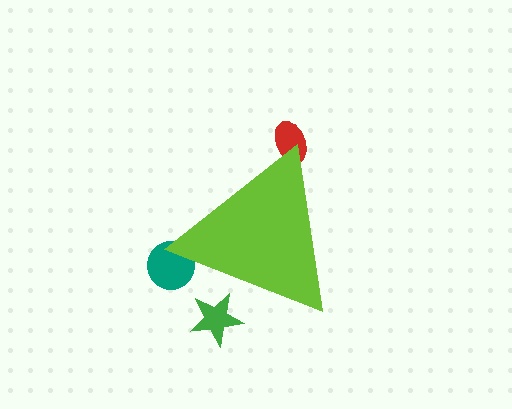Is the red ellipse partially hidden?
Yes, the red ellipse is partially hidden behind the lime triangle.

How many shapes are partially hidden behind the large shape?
3 shapes are partially hidden.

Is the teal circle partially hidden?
Yes, the teal circle is partially hidden behind the lime triangle.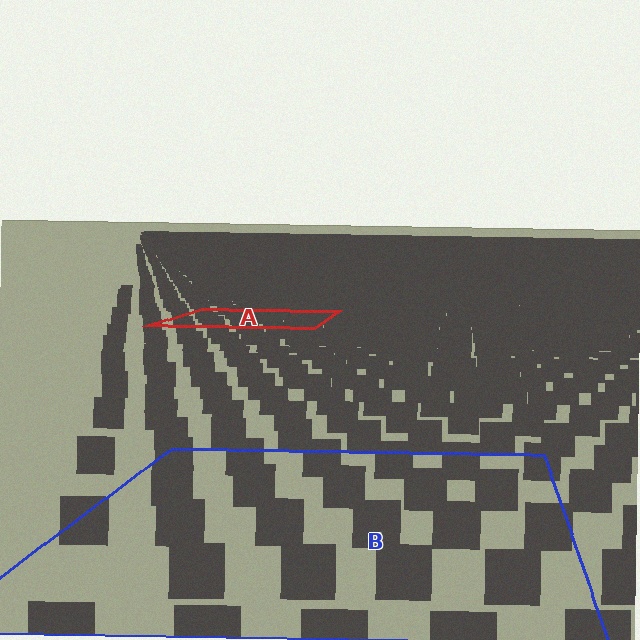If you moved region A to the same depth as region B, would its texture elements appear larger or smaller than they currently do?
They would appear larger. At a closer depth, the same texture elements are projected at a bigger on-screen size.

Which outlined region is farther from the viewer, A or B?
Region A is farther from the viewer — the texture elements inside it appear smaller and more densely packed.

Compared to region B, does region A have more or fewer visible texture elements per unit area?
Region A has more texture elements per unit area — they are packed more densely because it is farther away.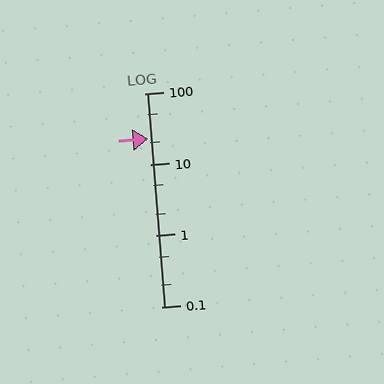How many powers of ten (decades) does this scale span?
The scale spans 3 decades, from 0.1 to 100.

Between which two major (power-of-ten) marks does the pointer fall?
The pointer is between 10 and 100.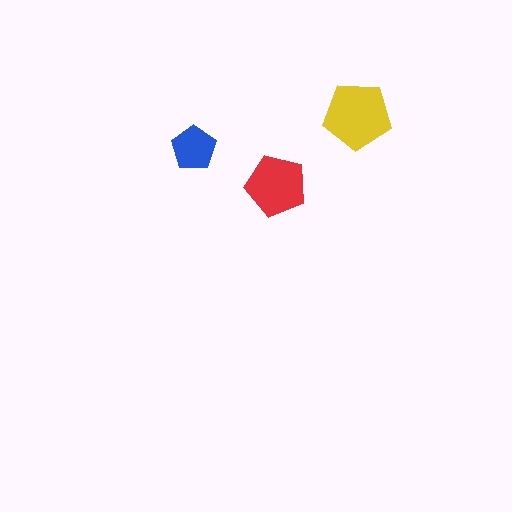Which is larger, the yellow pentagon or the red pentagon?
The yellow one.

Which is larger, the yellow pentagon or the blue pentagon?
The yellow one.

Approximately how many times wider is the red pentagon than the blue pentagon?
About 1.5 times wider.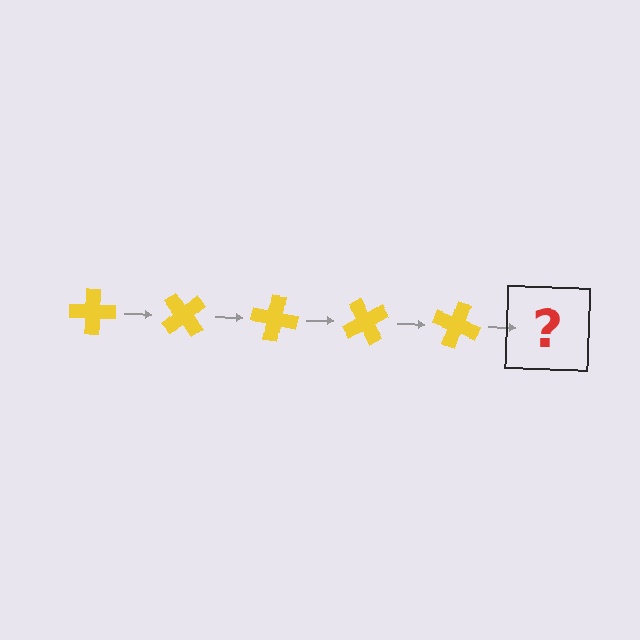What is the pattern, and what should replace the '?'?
The pattern is that the cross rotates 50 degrees each step. The '?' should be a yellow cross rotated 250 degrees.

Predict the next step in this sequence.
The next step is a yellow cross rotated 250 degrees.